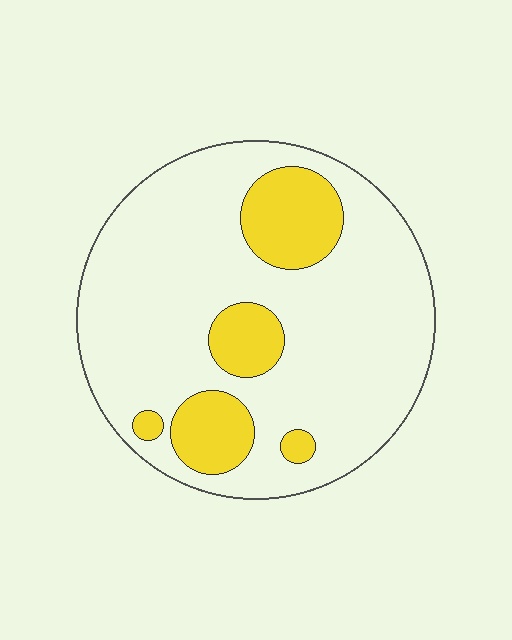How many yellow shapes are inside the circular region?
5.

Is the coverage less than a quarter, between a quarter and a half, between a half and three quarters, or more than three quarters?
Less than a quarter.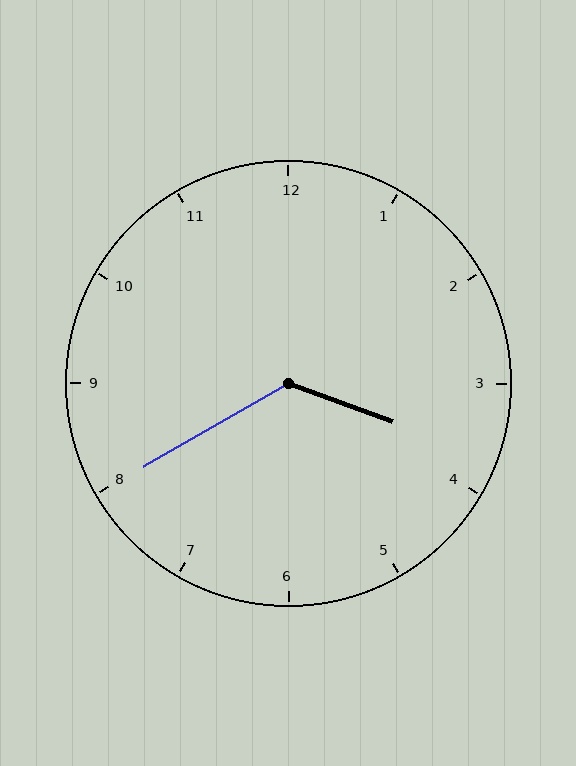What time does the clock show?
3:40.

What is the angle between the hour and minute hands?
Approximately 130 degrees.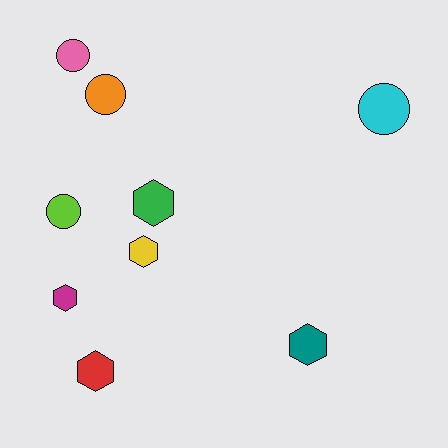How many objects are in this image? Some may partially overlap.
There are 9 objects.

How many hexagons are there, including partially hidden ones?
There are 5 hexagons.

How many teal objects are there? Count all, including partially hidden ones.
There is 1 teal object.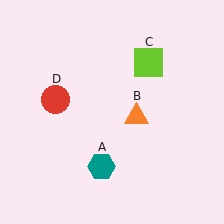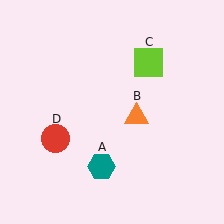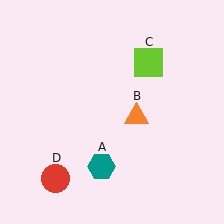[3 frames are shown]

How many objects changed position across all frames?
1 object changed position: red circle (object D).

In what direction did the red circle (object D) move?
The red circle (object D) moved down.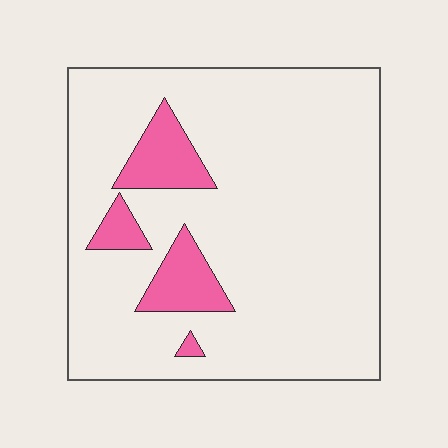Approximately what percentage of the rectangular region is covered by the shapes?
Approximately 10%.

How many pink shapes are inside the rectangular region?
4.